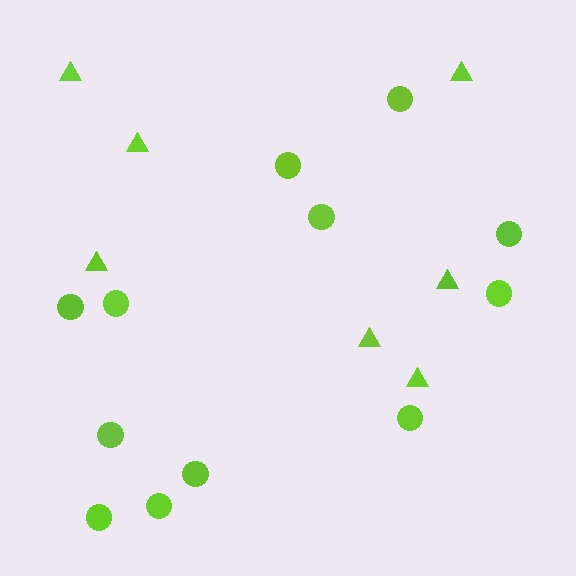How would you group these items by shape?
There are 2 groups: one group of circles (12) and one group of triangles (7).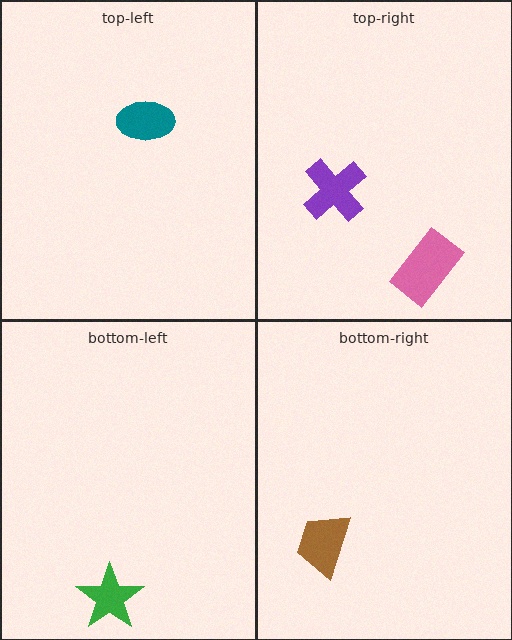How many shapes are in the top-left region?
1.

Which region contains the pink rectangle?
The top-right region.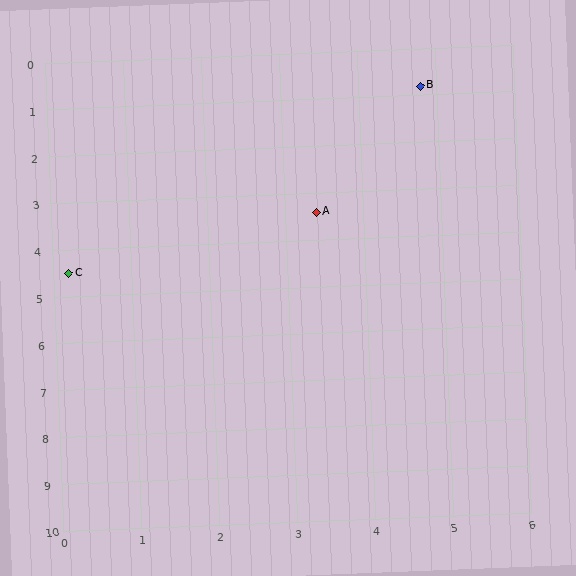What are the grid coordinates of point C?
Point C is at approximately (0.2, 4.5).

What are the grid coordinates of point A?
Point A is at approximately (3.4, 3.4).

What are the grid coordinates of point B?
Point B is at approximately (4.8, 0.8).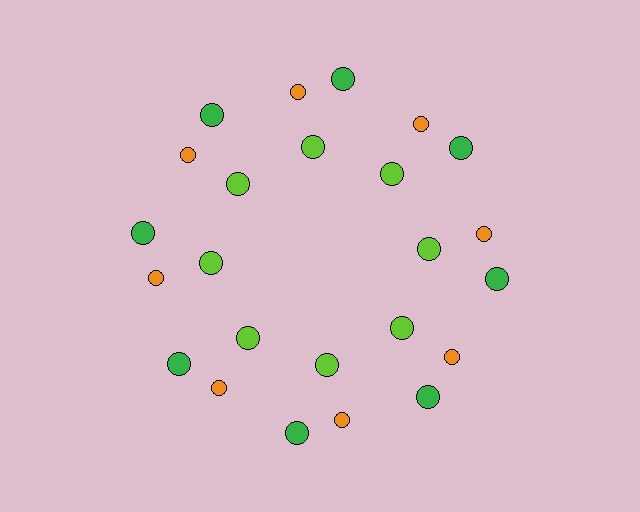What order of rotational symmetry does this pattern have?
This pattern has 8-fold rotational symmetry.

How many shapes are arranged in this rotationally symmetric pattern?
There are 24 shapes, arranged in 8 groups of 3.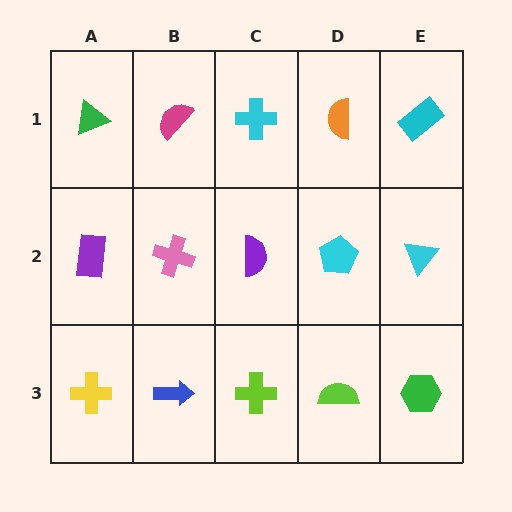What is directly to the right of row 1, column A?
A magenta semicircle.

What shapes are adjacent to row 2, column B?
A magenta semicircle (row 1, column B), a blue arrow (row 3, column B), a purple rectangle (row 2, column A), a purple semicircle (row 2, column C).